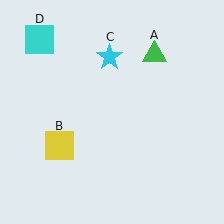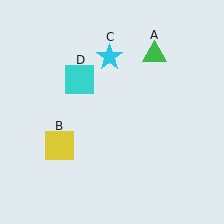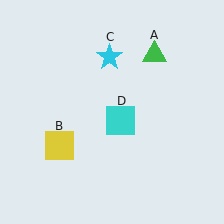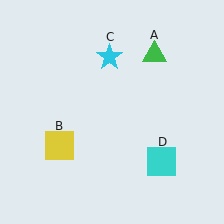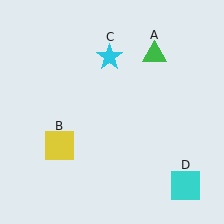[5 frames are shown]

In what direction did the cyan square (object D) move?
The cyan square (object D) moved down and to the right.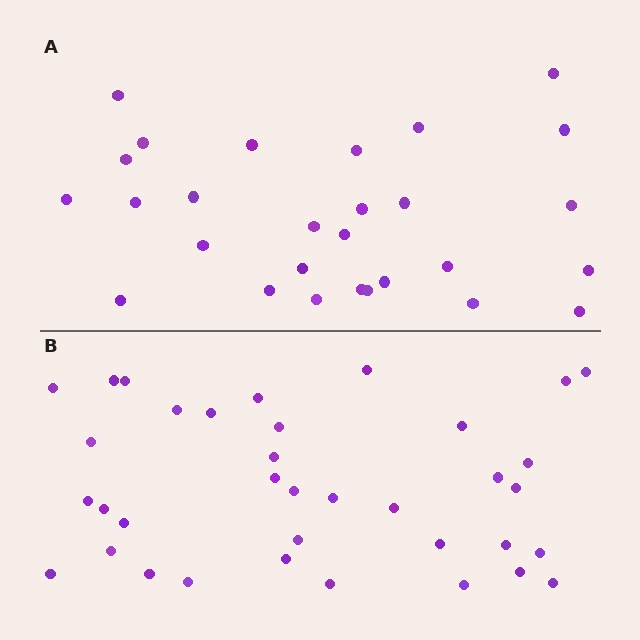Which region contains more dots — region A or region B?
Region B (the bottom region) has more dots.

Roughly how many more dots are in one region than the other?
Region B has roughly 8 or so more dots than region A.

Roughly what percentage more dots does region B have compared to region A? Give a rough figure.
About 30% more.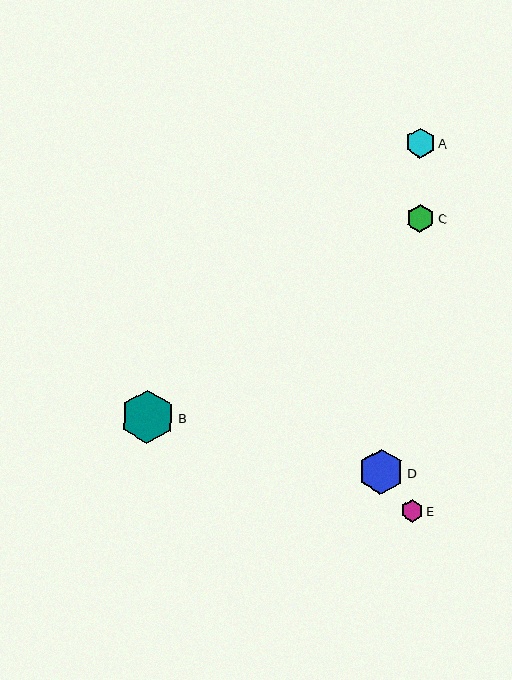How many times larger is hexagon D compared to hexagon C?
Hexagon D is approximately 1.6 times the size of hexagon C.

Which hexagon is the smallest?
Hexagon E is the smallest with a size of approximately 23 pixels.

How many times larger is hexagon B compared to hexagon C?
Hexagon B is approximately 1.9 times the size of hexagon C.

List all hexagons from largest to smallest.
From largest to smallest: B, D, A, C, E.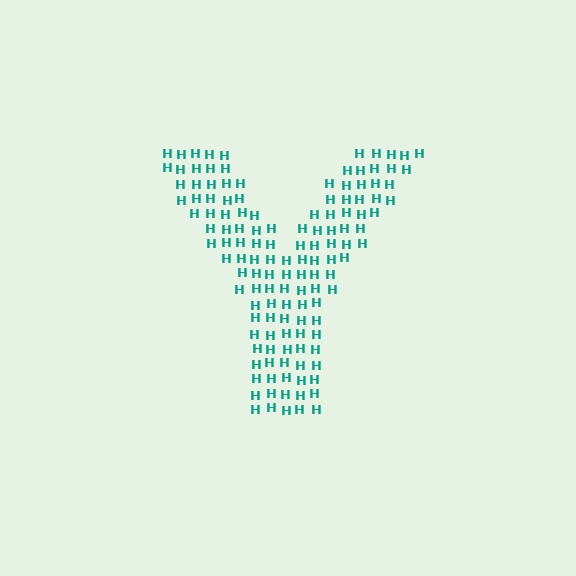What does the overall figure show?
The overall figure shows the letter Y.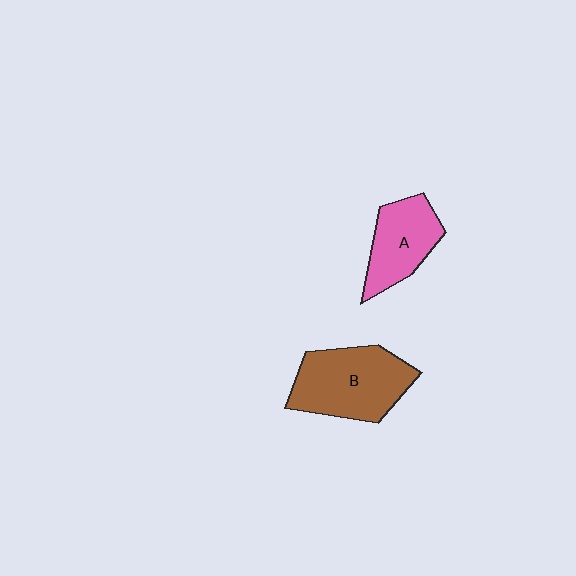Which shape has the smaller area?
Shape A (pink).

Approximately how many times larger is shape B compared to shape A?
Approximately 1.5 times.